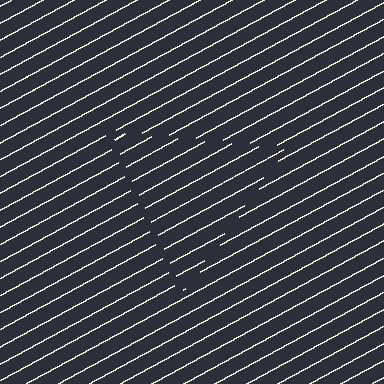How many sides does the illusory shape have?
3 sides — the line-ends trace a triangle.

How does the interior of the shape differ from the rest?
The interior of the shape contains the same grating, shifted by half a period — the contour is defined by the phase discontinuity where line-ends from the inner and outer gratings abut.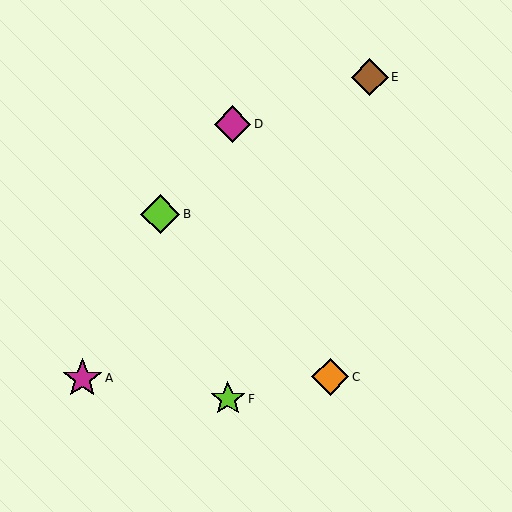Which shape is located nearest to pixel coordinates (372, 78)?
The brown diamond (labeled E) at (370, 77) is nearest to that location.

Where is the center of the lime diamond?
The center of the lime diamond is at (160, 214).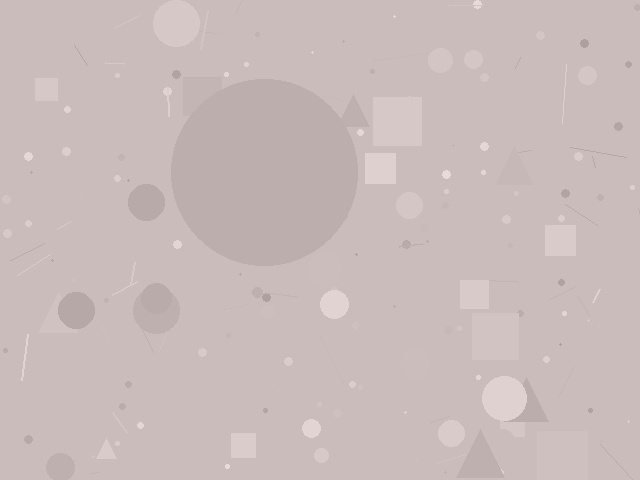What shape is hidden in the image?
A circle is hidden in the image.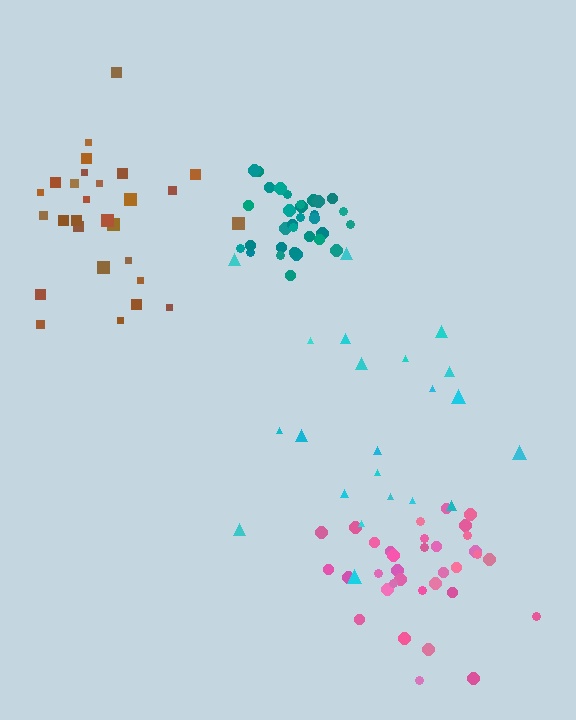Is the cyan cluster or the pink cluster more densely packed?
Pink.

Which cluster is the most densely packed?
Teal.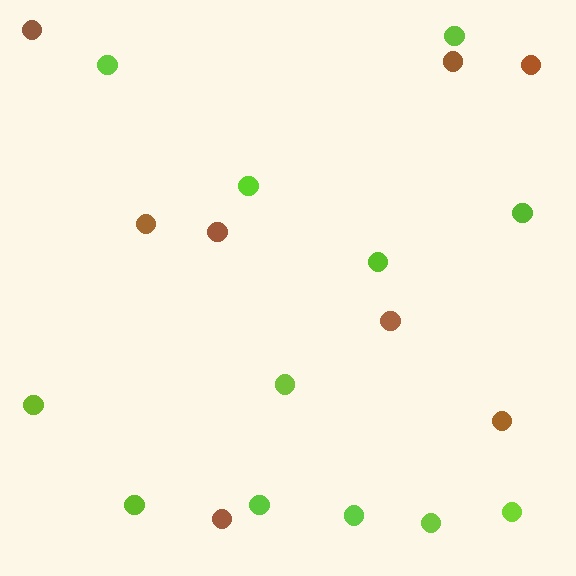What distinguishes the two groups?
There are 2 groups: one group of lime circles (12) and one group of brown circles (8).